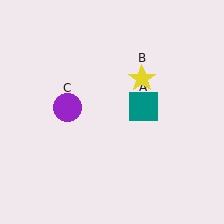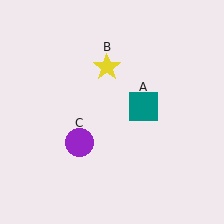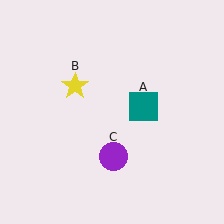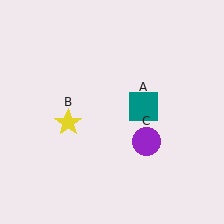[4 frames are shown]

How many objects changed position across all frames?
2 objects changed position: yellow star (object B), purple circle (object C).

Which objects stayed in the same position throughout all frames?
Teal square (object A) remained stationary.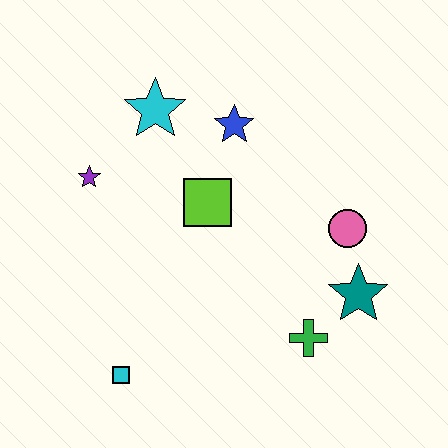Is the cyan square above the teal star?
No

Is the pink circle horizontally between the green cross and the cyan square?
No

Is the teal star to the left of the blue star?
No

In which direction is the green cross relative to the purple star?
The green cross is to the right of the purple star.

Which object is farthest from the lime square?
The cyan square is farthest from the lime square.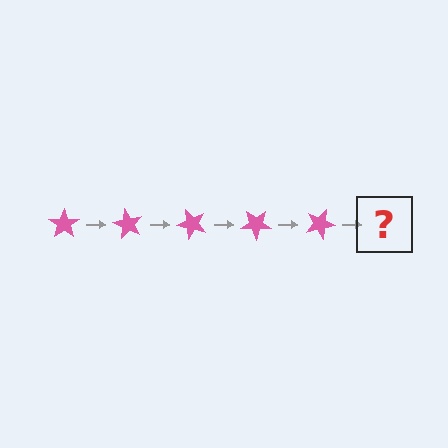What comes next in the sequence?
The next element should be a pink star rotated 300 degrees.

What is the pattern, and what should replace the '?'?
The pattern is that the star rotates 60 degrees each step. The '?' should be a pink star rotated 300 degrees.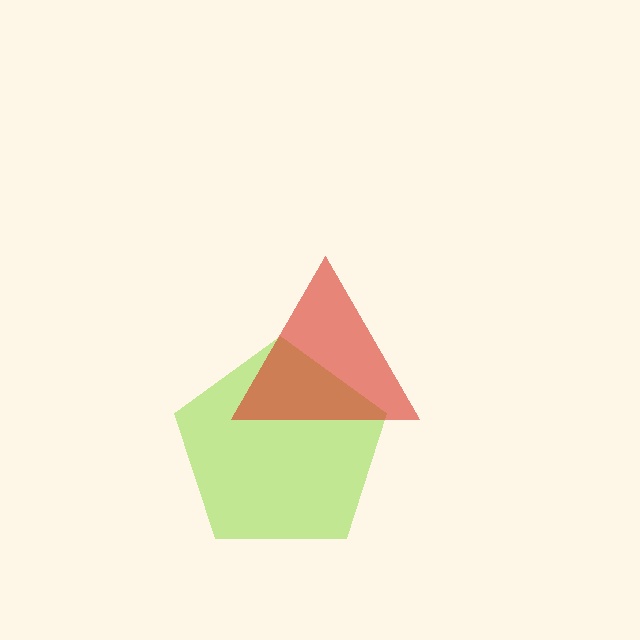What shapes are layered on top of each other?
The layered shapes are: a lime pentagon, a red triangle.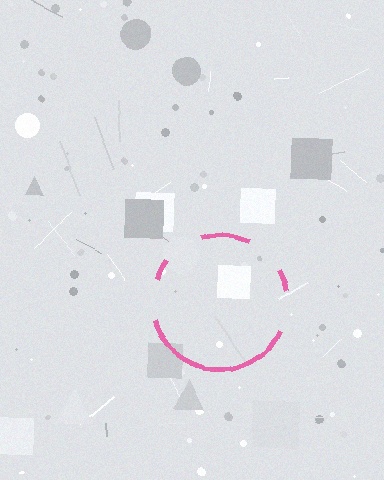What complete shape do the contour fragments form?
The contour fragments form a circle.